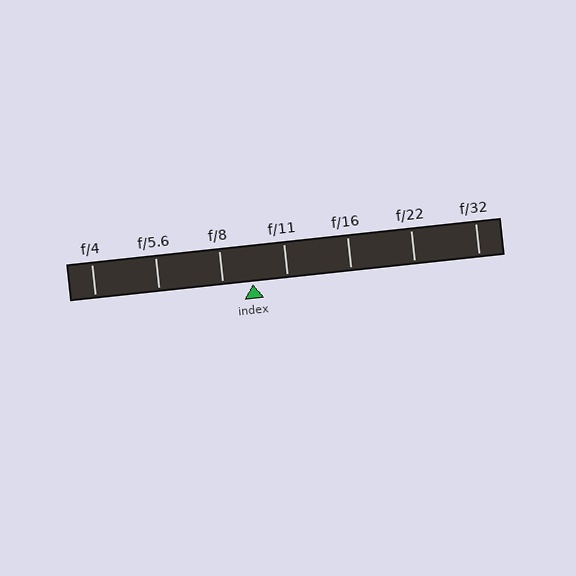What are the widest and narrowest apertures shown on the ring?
The widest aperture shown is f/4 and the narrowest is f/32.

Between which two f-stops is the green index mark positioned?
The index mark is between f/8 and f/11.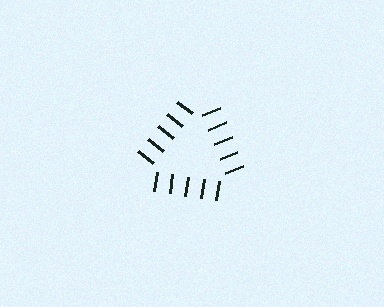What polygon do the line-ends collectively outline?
An illusory triangle — the line segments terminate on its edges but no continuous stroke is drawn.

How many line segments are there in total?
15 — 5 along each of the 3 edges.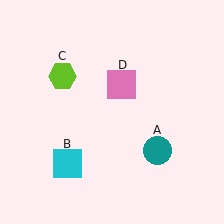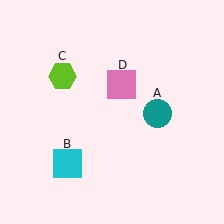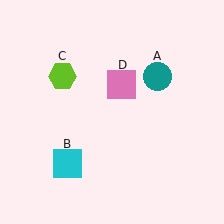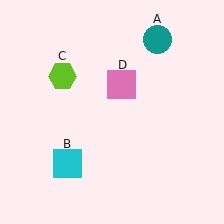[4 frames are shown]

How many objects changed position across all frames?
1 object changed position: teal circle (object A).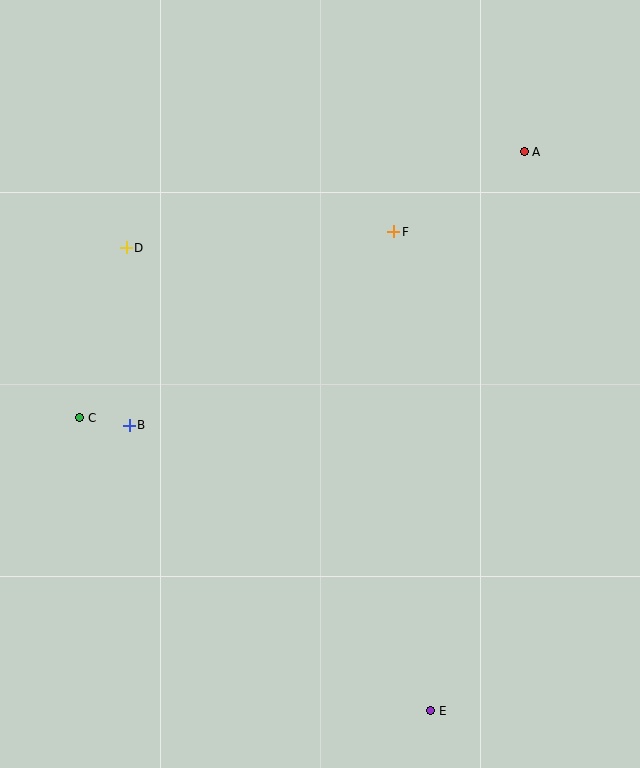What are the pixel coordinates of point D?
Point D is at (126, 248).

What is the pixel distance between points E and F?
The distance between E and F is 480 pixels.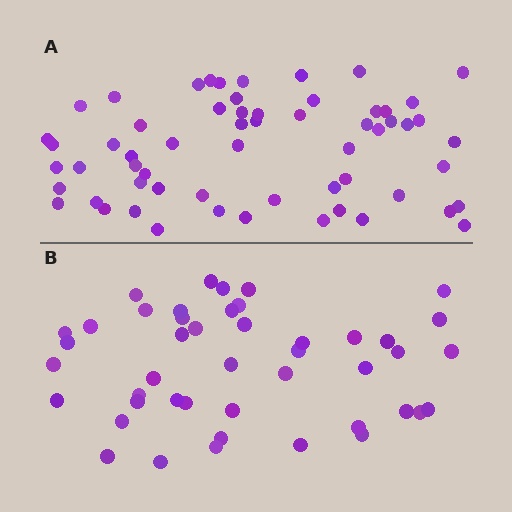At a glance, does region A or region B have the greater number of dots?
Region A (the top region) has more dots.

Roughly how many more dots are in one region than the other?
Region A has approximately 15 more dots than region B.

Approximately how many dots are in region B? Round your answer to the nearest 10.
About 40 dots. (The exact count is 45, which rounds to 40.)